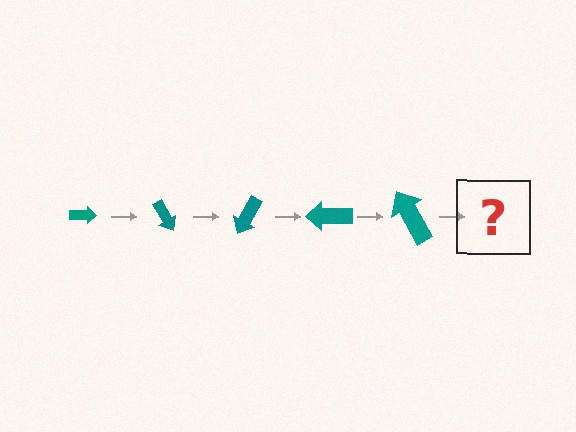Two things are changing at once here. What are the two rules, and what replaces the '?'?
The two rules are that the arrow grows larger each step and it rotates 60 degrees each step. The '?' should be an arrow, larger than the previous one and rotated 300 degrees from the start.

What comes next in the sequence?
The next element should be an arrow, larger than the previous one and rotated 300 degrees from the start.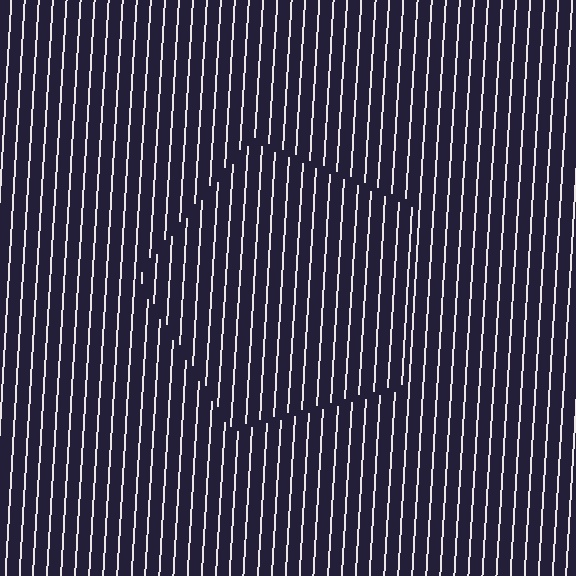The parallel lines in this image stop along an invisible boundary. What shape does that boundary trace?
An illusory pentagon. The interior of the shape contains the same grating, shifted by half a period — the contour is defined by the phase discontinuity where line-ends from the inner and outer gratings abut.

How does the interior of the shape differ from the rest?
The interior of the shape contains the same grating, shifted by half a period — the contour is defined by the phase discontinuity where line-ends from the inner and outer gratings abut.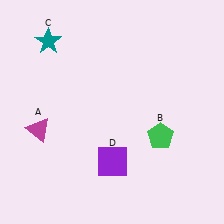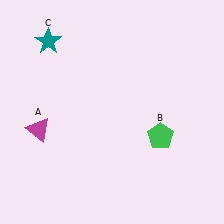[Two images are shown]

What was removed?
The purple square (D) was removed in Image 2.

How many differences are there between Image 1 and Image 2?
There is 1 difference between the two images.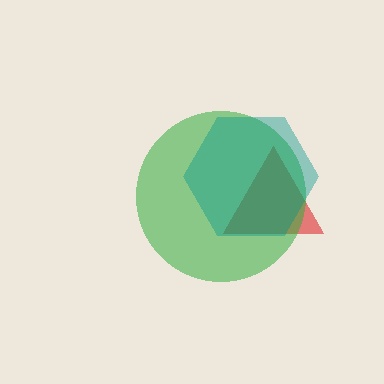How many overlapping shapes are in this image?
There are 3 overlapping shapes in the image.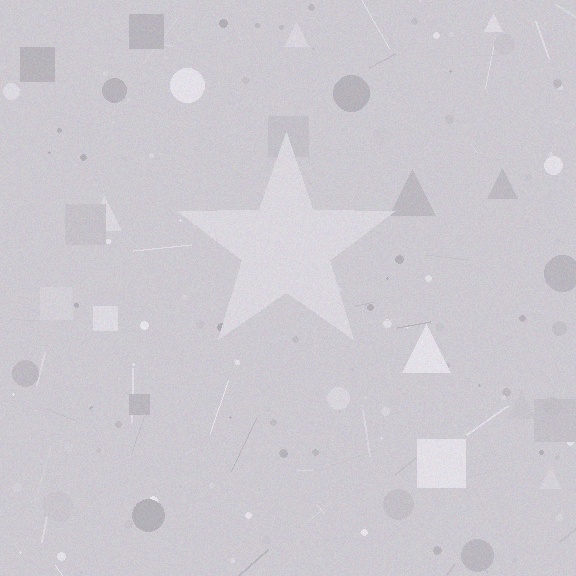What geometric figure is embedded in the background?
A star is embedded in the background.